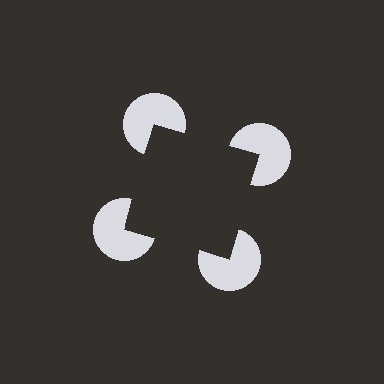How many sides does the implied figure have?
4 sides.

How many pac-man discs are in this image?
There are 4 — one at each vertex of the illusory square.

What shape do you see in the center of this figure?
An illusory square — its edges are inferred from the aligned wedge cuts in the pac-man discs, not physically drawn.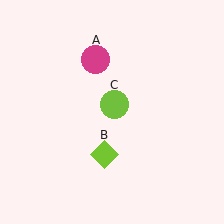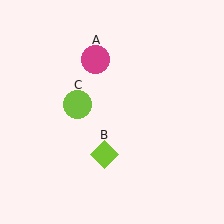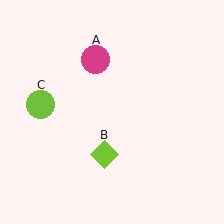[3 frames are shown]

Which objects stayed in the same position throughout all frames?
Magenta circle (object A) and lime diamond (object B) remained stationary.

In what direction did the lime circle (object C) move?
The lime circle (object C) moved left.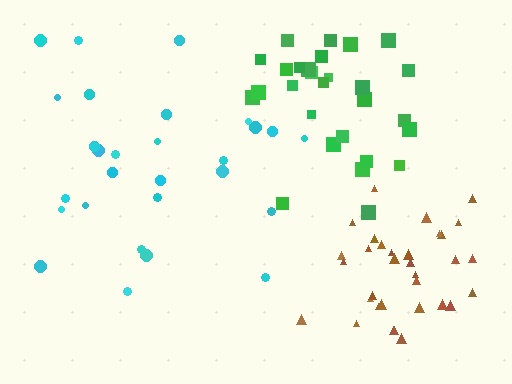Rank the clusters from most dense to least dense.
brown, green, cyan.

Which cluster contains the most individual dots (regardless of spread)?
Brown (34).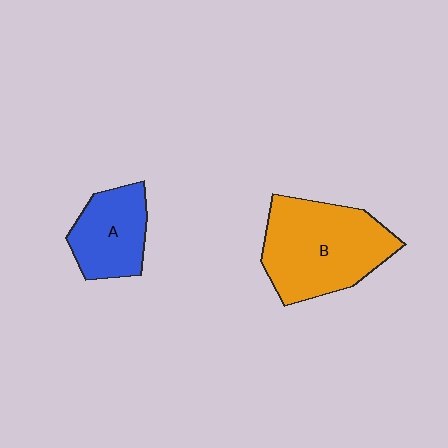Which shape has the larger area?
Shape B (orange).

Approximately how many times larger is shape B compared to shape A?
Approximately 1.7 times.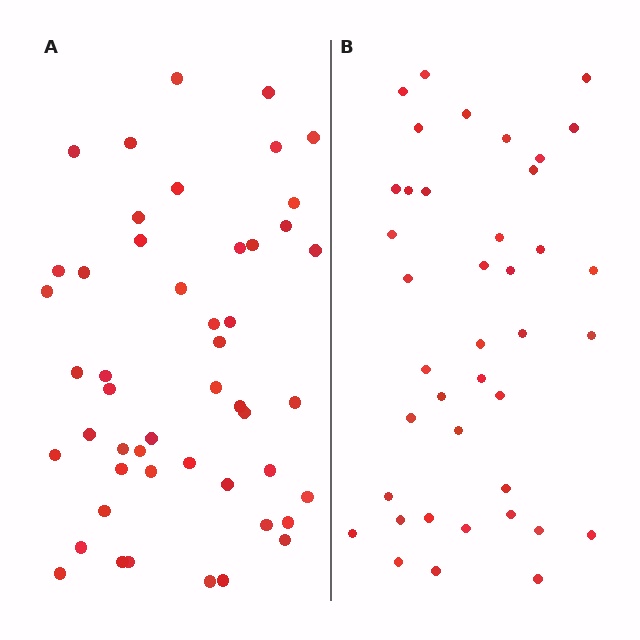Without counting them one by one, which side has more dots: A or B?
Region A (the left region) has more dots.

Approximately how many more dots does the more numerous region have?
Region A has roughly 8 or so more dots than region B.